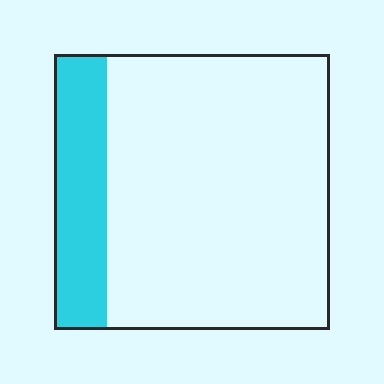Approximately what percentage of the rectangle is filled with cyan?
Approximately 20%.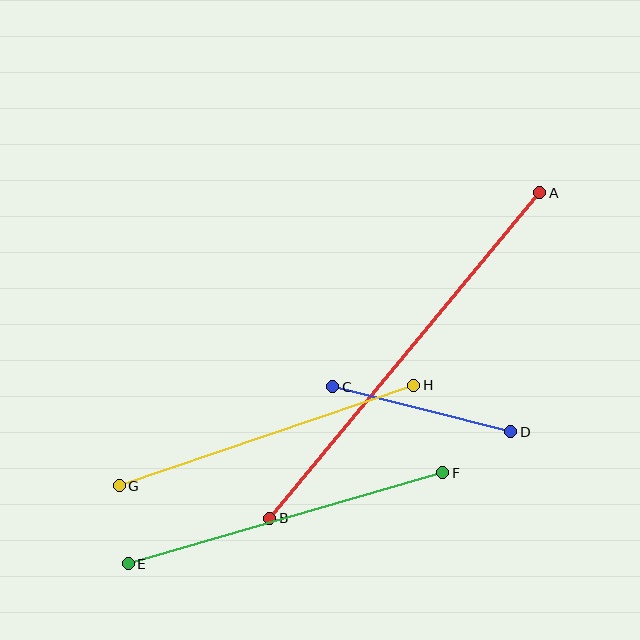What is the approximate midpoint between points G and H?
The midpoint is at approximately (266, 435) pixels.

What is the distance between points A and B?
The distance is approximately 423 pixels.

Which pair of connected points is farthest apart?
Points A and B are farthest apart.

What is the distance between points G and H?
The distance is approximately 311 pixels.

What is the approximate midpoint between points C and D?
The midpoint is at approximately (422, 409) pixels.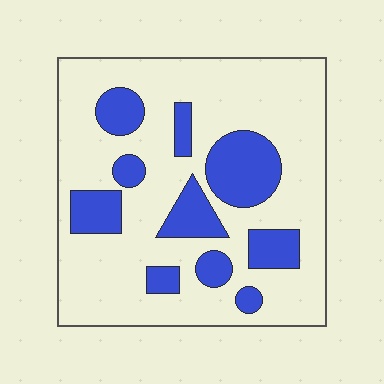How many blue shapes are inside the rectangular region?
10.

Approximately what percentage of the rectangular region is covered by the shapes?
Approximately 25%.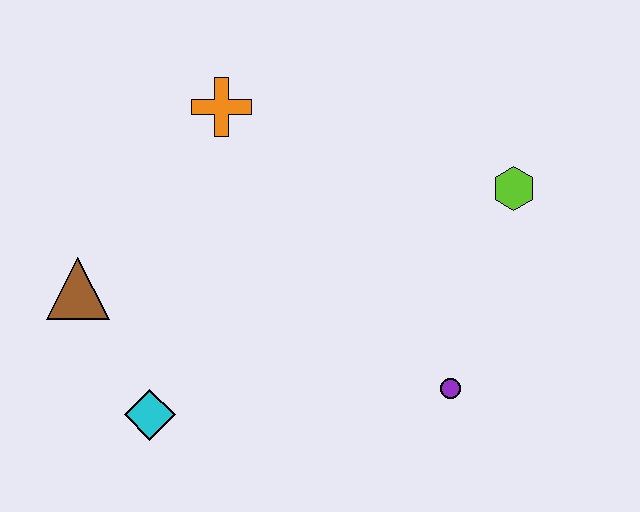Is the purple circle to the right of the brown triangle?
Yes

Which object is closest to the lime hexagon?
The purple circle is closest to the lime hexagon.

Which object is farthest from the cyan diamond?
The lime hexagon is farthest from the cyan diamond.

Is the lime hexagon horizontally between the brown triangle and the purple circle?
No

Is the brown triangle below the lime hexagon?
Yes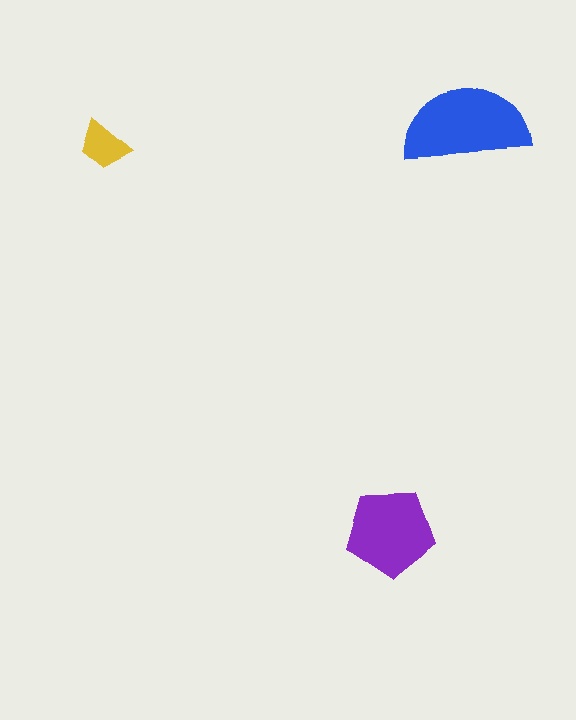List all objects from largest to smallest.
The blue semicircle, the purple pentagon, the yellow trapezoid.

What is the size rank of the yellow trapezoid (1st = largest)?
3rd.